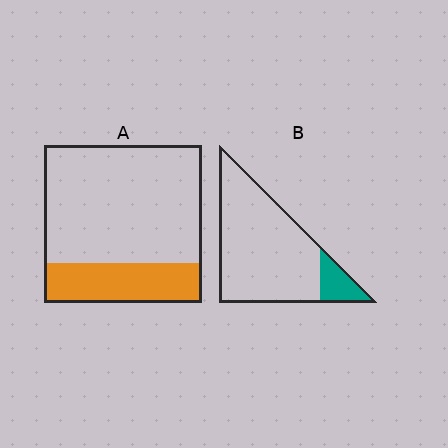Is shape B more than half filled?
No.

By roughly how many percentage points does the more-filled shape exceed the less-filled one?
By roughly 10 percentage points (A over B).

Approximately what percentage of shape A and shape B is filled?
A is approximately 25% and B is approximately 15%.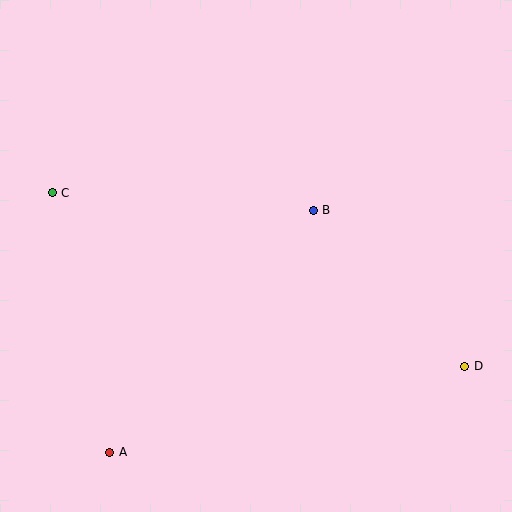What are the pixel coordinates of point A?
Point A is at (110, 452).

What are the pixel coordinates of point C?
Point C is at (52, 193).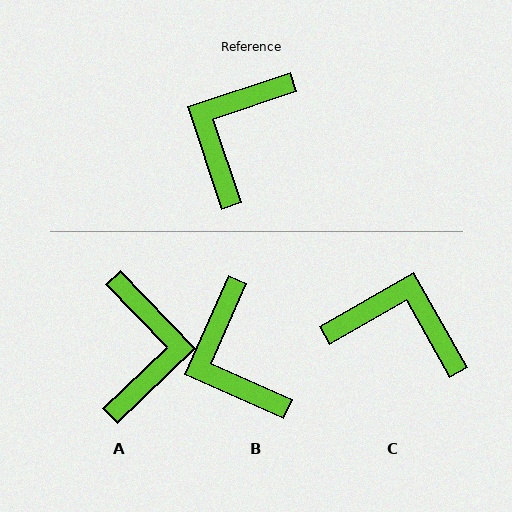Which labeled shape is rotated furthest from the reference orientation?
A, about 155 degrees away.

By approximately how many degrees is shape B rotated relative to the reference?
Approximately 48 degrees counter-clockwise.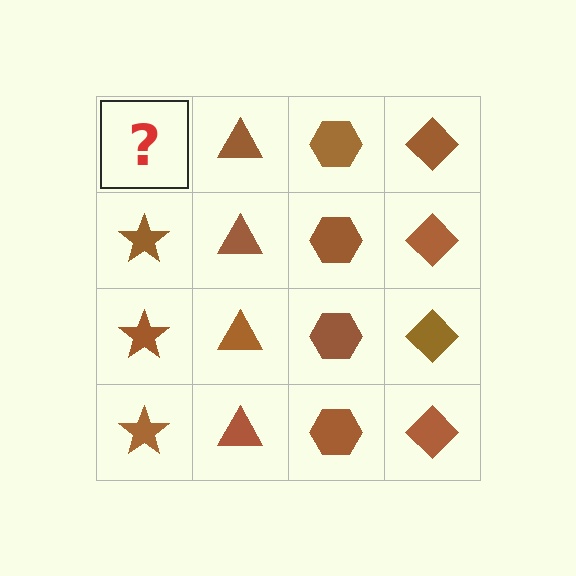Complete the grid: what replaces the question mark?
The question mark should be replaced with a brown star.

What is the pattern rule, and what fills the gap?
The rule is that each column has a consistent shape. The gap should be filled with a brown star.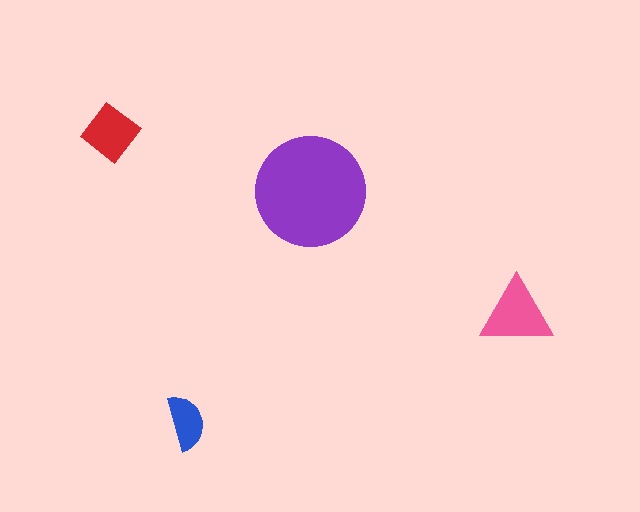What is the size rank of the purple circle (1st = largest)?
1st.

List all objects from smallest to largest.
The blue semicircle, the red diamond, the pink triangle, the purple circle.